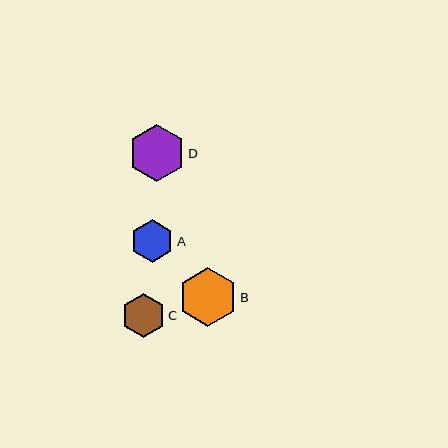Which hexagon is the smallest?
Hexagon A is the smallest with a size of approximately 43 pixels.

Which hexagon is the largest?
Hexagon B is the largest with a size of approximately 59 pixels.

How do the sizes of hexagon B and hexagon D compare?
Hexagon B and hexagon D are approximately the same size.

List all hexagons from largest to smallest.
From largest to smallest: B, D, C, A.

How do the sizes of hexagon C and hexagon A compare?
Hexagon C and hexagon A are approximately the same size.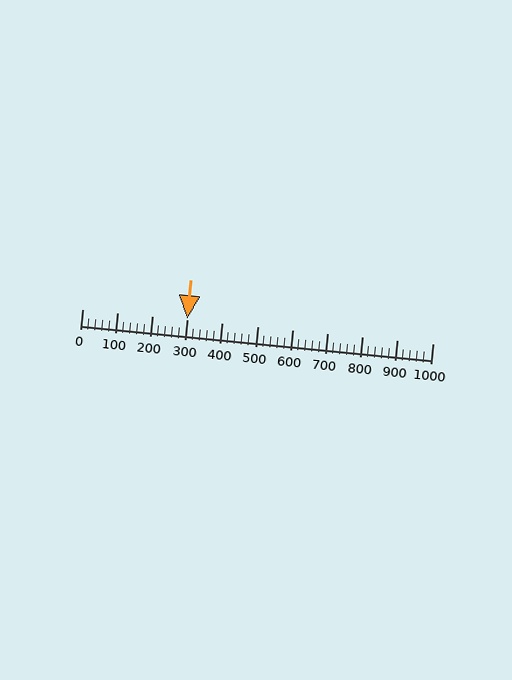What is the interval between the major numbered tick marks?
The major tick marks are spaced 100 units apart.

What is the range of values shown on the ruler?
The ruler shows values from 0 to 1000.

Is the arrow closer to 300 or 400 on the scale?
The arrow is closer to 300.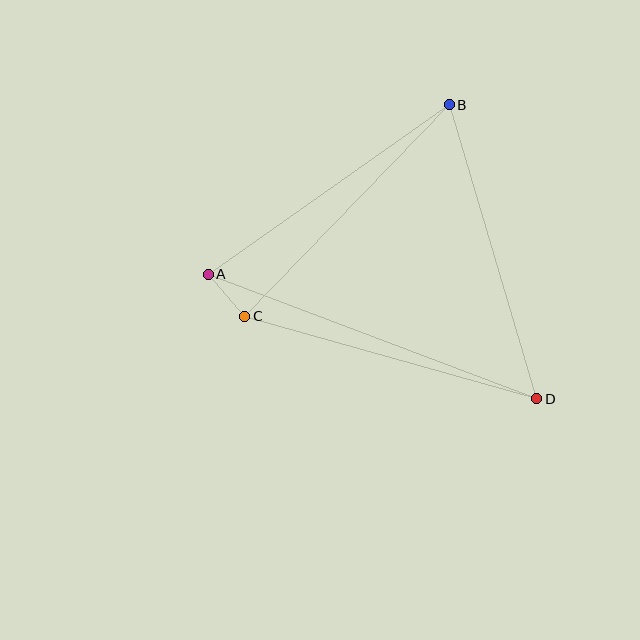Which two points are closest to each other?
Points A and C are closest to each other.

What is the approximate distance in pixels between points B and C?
The distance between B and C is approximately 294 pixels.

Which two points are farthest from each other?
Points A and D are farthest from each other.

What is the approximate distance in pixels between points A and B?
The distance between A and B is approximately 295 pixels.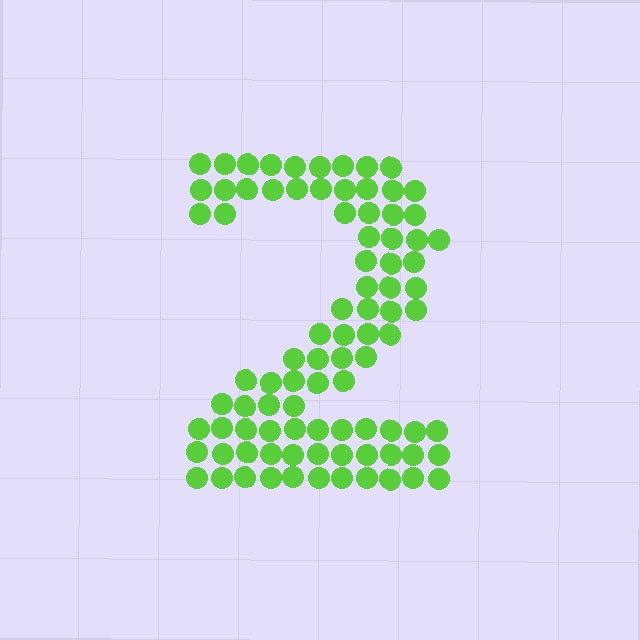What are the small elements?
The small elements are circles.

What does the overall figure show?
The overall figure shows the digit 2.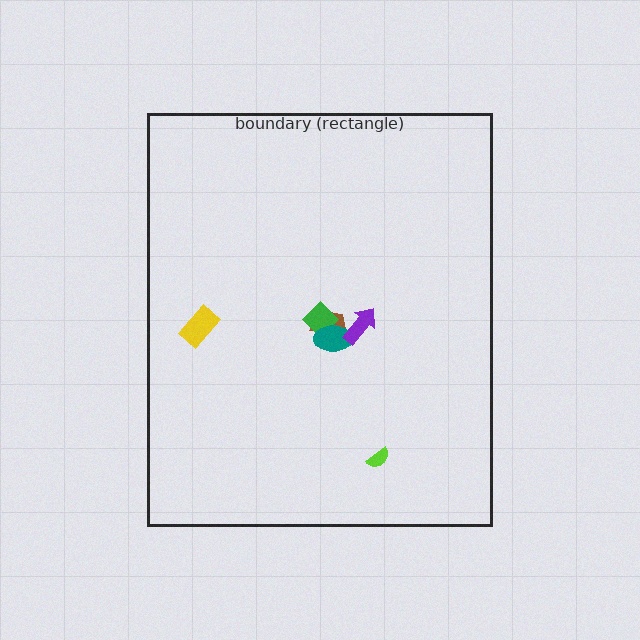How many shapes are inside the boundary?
6 inside, 0 outside.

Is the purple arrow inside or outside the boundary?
Inside.